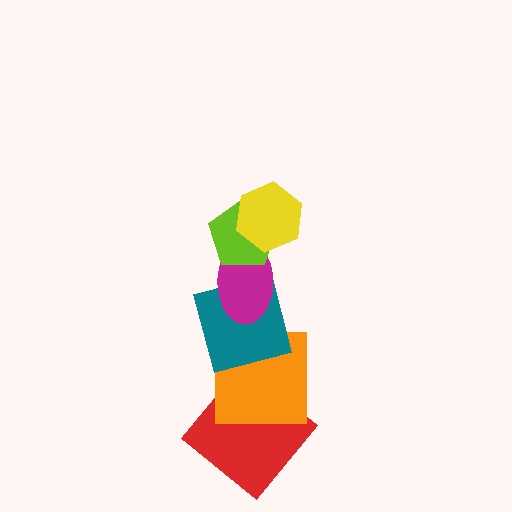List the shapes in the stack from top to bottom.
From top to bottom: the yellow hexagon, the lime pentagon, the magenta ellipse, the teal square, the orange square, the red diamond.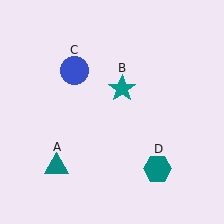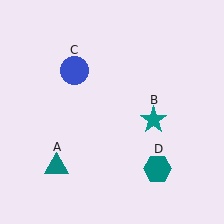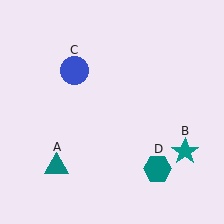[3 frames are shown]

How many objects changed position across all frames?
1 object changed position: teal star (object B).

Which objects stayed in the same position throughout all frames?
Teal triangle (object A) and blue circle (object C) and teal hexagon (object D) remained stationary.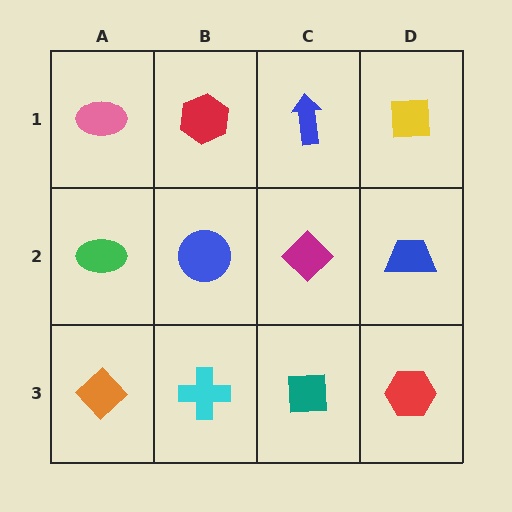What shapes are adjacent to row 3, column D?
A blue trapezoid (row 2, column D), a teal square (row 3, column C).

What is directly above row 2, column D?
A yellow square.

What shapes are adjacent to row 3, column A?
A green ellipse (row 2, column A), a cyan cross (row 3, column B).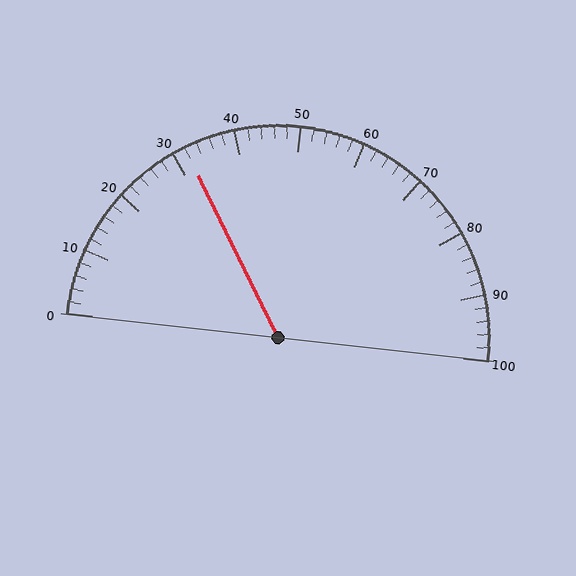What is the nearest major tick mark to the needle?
The nearest major tick mark is 30.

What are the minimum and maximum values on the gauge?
The gauge ranges from 0 to 100.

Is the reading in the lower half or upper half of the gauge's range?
The reading is in the lower half of the range (0 to 100).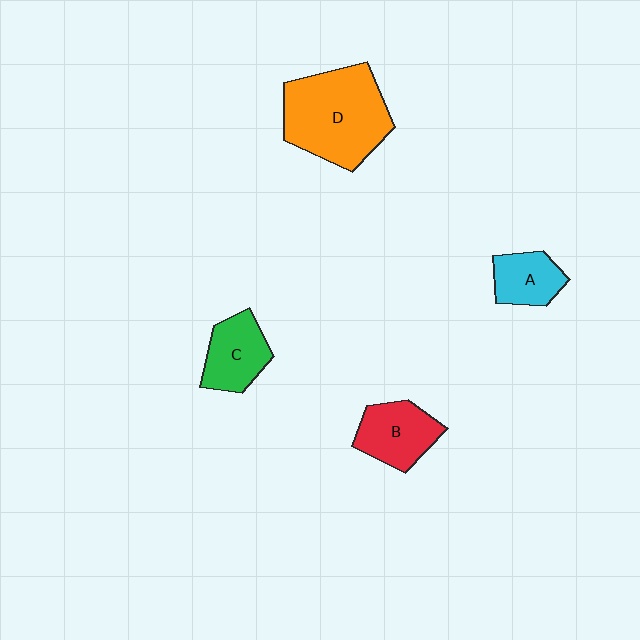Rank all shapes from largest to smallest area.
From largest to smallest: D (orange), B (red), C (green), A (cyan).